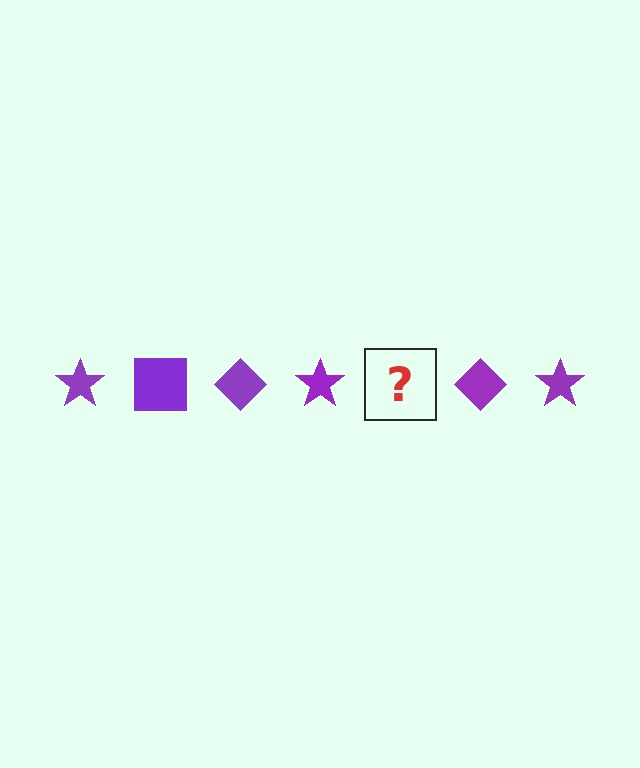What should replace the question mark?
The question mark should be replaced with a purple square.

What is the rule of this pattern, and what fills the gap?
The rule is that the pattern cycles through star, square, diamond shapes in purple. The gap should be filled with a purple square.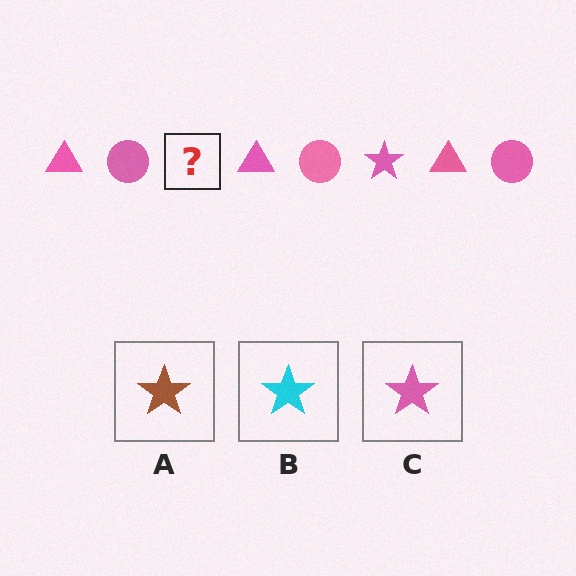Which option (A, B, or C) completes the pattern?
C.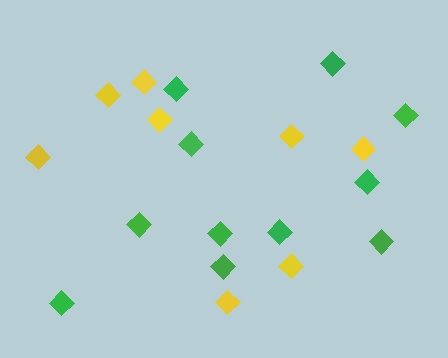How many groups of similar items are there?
There are 2 groups: one group of green diamonds (11) and one group of yellow diamonds (8).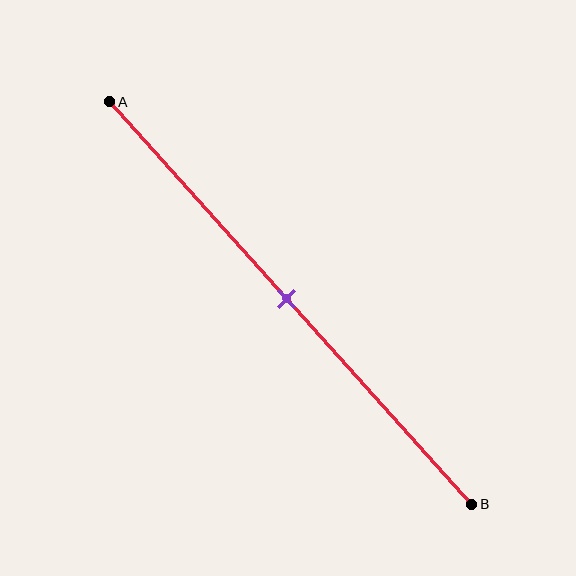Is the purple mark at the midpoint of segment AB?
Yes, the mark is approximately at the midpoint.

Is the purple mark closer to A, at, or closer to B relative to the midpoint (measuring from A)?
The purple mark is approximately at the midpoint of segment AB.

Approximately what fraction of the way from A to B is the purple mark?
The purple mark is approximately 50% of the way from A to B.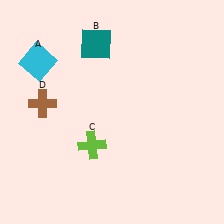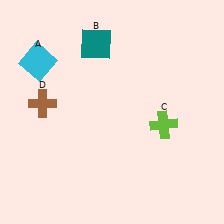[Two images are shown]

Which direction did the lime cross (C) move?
The lime cross (C) moved right.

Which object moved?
The lime cross (C) moved right.